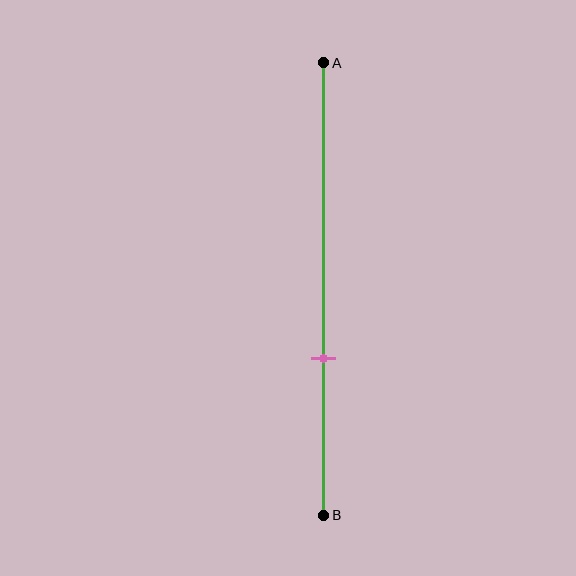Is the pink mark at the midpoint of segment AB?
No, the mark is at about 65% from A, not at the 50% midpoint.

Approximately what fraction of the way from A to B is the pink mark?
The pink mark is approximately 65% of the way from A to B.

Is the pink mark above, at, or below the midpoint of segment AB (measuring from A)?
The pink mark is below the midpoint of segment AB.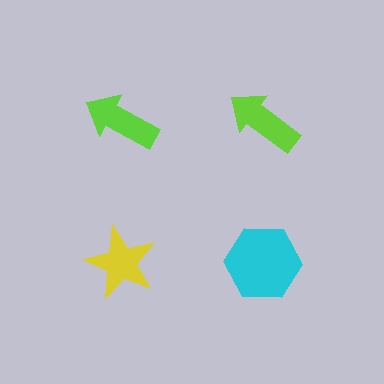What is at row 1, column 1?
A lime arrow.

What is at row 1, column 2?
A lime arrow.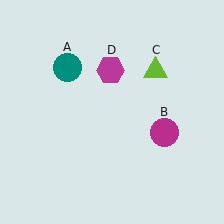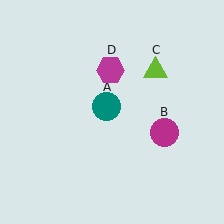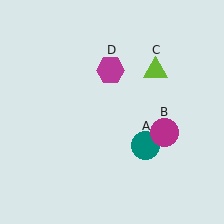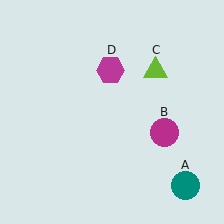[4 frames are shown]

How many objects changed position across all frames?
1 object changed position: teal circle (object A).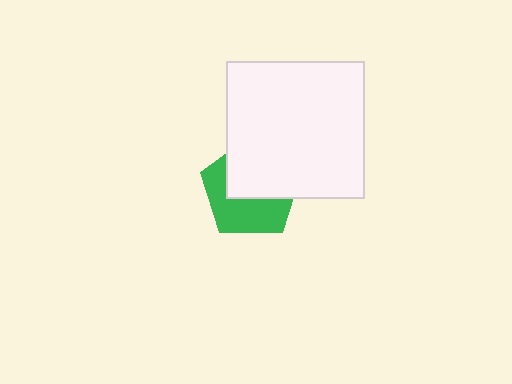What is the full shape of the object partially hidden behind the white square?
The partially hidden object is a green pentagon.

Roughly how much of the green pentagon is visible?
About half of it is visible (roughly 48%).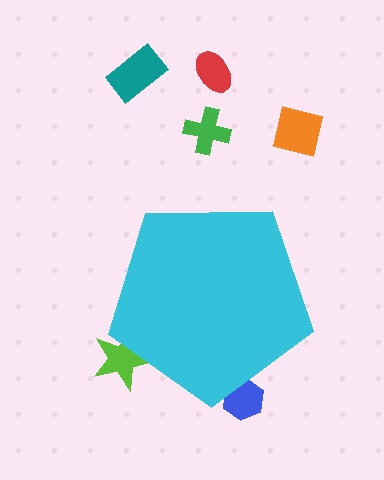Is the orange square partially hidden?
No, the orange square is fully visible.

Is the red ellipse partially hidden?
No, the red ellipse is fully visible.